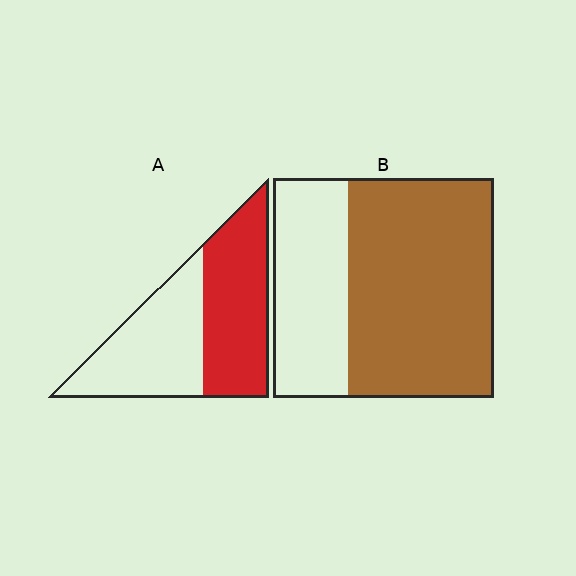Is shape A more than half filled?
Roughly half.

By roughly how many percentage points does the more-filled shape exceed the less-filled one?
By roughly 15 percentage points (B over A).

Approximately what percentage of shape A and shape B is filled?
A is approximately 50% and B is approximately 65%.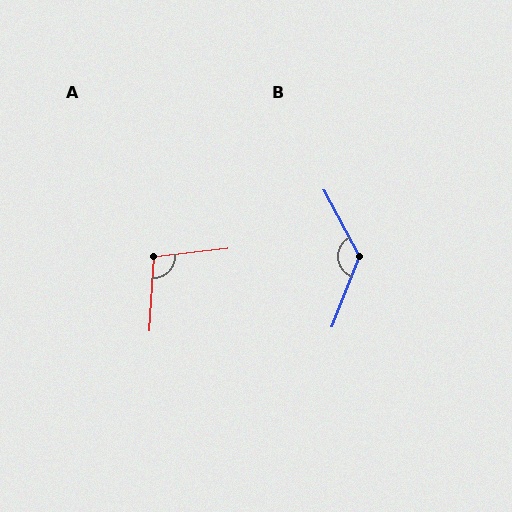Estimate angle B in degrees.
Approximately 131 degrees.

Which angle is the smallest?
A, at approximately 100 degrees.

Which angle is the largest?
B, at approximately 131 degrees.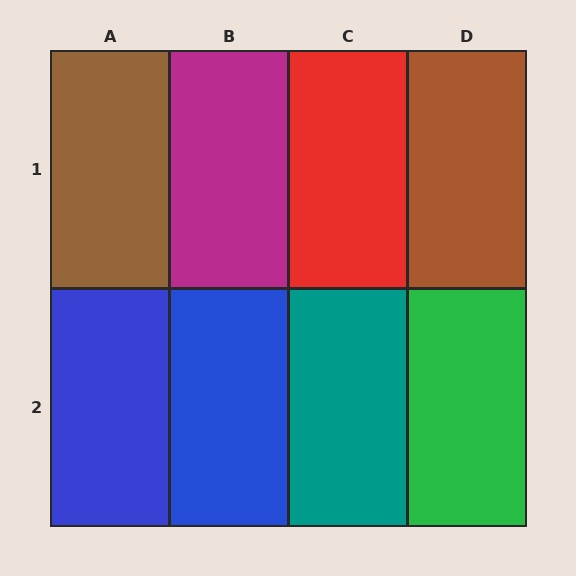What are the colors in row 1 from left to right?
Brown, magenta, red, brown.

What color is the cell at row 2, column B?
Blue.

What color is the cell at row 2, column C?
Teal.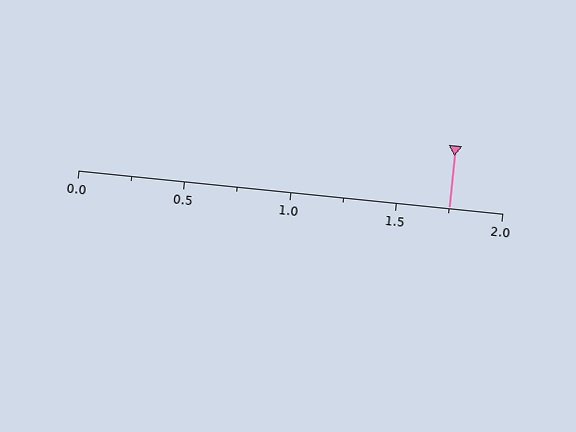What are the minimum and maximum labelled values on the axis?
The axis runs from 0.0 to 2.0.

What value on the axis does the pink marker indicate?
The marker indicates approximately 1.75.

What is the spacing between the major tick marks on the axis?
The major ticks are spaced 0.5 apart.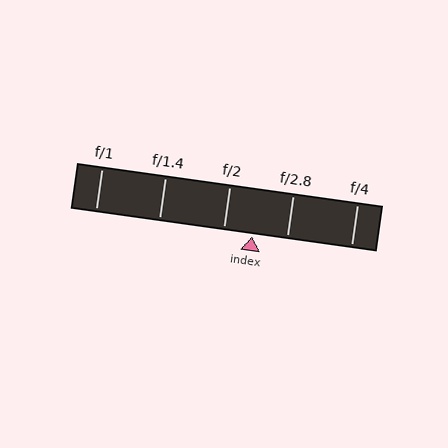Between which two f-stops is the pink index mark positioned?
The index mark is between f/2 and f/2.8.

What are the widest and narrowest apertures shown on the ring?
The widest aperture shown is f/1 and the narrowest is f/4.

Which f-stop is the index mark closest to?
The index mark is closest to f/2.